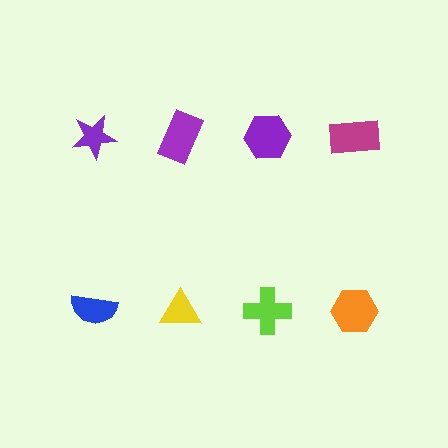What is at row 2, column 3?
A lime cross.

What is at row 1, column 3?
A purple hexagon.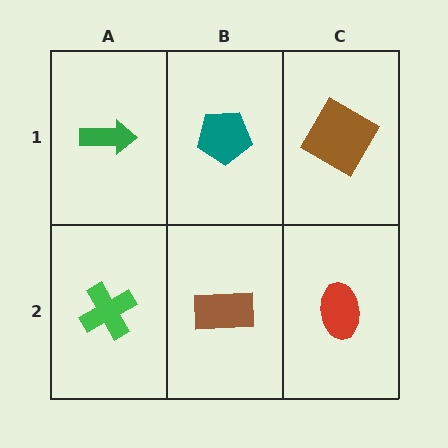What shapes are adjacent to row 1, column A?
A green cross (row 2, column A), a teal pentagon (row 1, column B).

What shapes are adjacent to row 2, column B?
A teal pentagon (row 1, column B), a green cross (row 2, column A), a red ellipse (row 2, column C).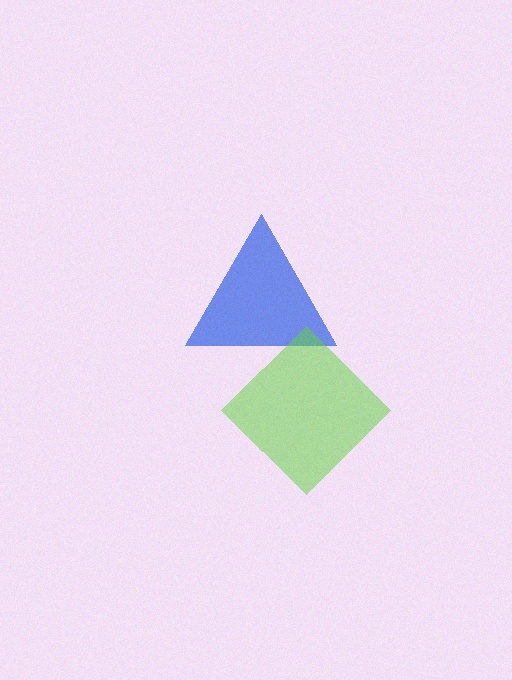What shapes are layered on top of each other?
The layered shapes are: a blue triangle, a lime diamond.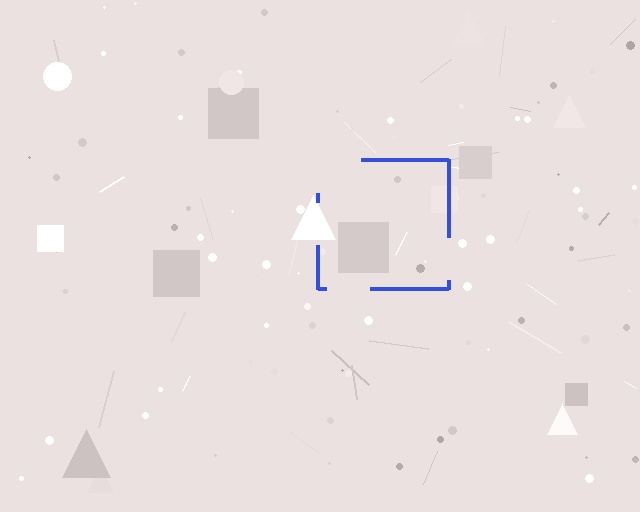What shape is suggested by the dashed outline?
The dashed outline suggests a square.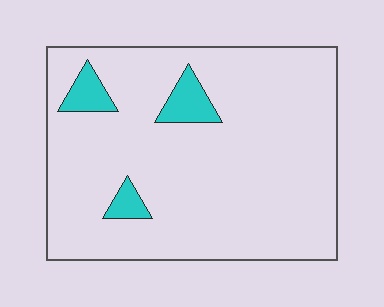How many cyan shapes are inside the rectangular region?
3.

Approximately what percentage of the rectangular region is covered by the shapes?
Approximately 10%.